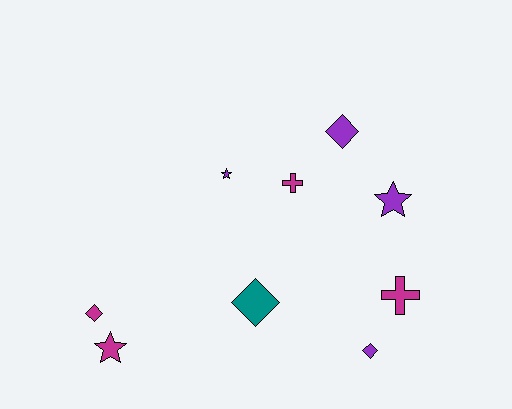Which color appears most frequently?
Purple, with 4 objects.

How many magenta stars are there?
There is 1 magenta star.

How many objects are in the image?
There are 9 objects.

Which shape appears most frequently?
Diamond, with 4 objects.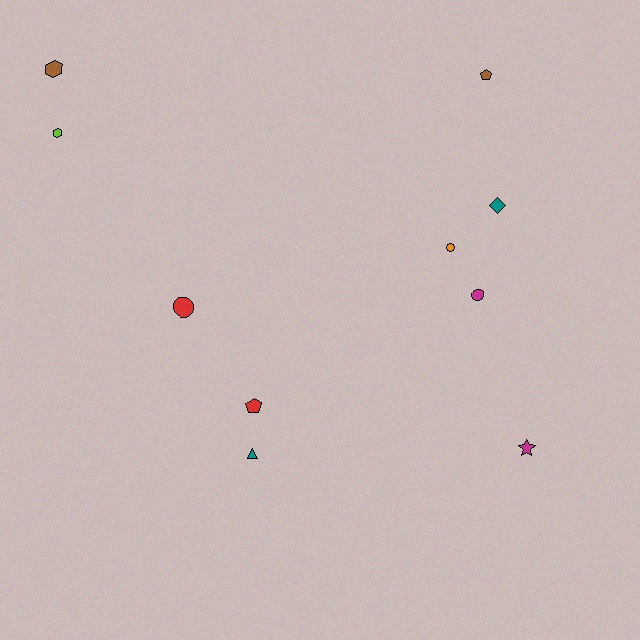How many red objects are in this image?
There are 2 red objects.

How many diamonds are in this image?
There is 1 diamond.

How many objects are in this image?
There are 10 objects.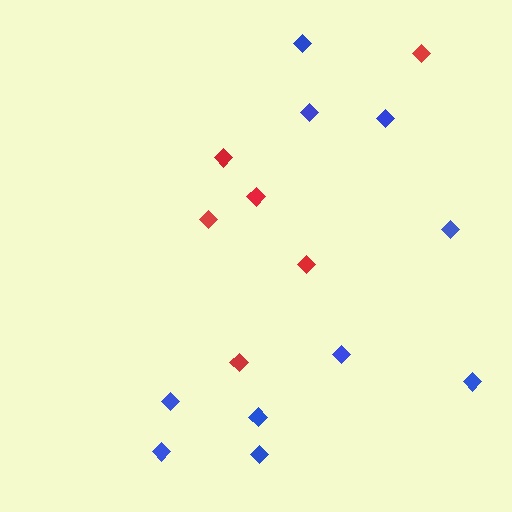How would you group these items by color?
There are 2 groups: one group of red diamonds (6) and one group of blue diamonds (10).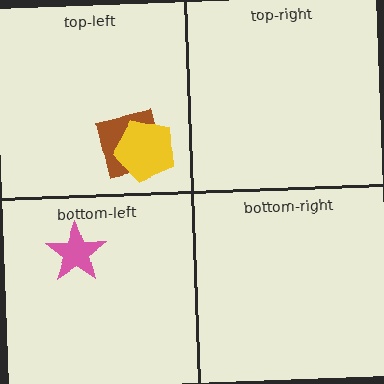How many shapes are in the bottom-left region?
1.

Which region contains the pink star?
The bottom-left region.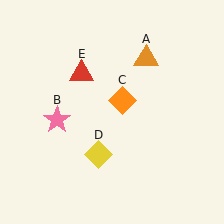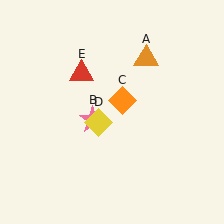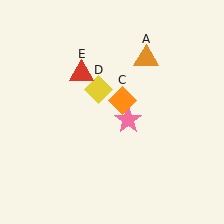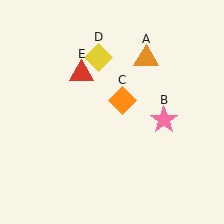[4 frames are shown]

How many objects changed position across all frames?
2 objects changed position: pink star (object B), yellow diamond (object D).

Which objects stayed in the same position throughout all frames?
Orange triangle (object A) and orange diamond (object C) and red triangle (object E) remained stationary.